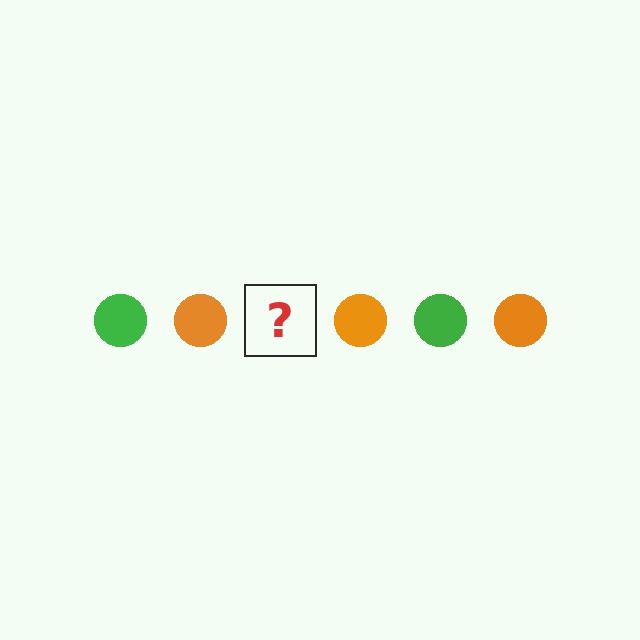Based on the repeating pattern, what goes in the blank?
The blank should be a green circle.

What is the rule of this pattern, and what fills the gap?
The rule is that the pattern cycles through green, orange circles. The gap should be filled with a green circle.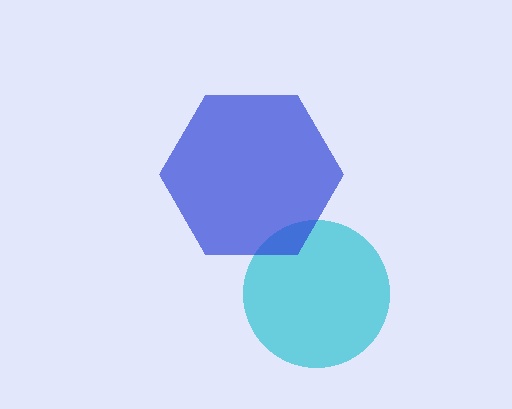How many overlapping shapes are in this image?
There are 2 overlapping shapes in the image.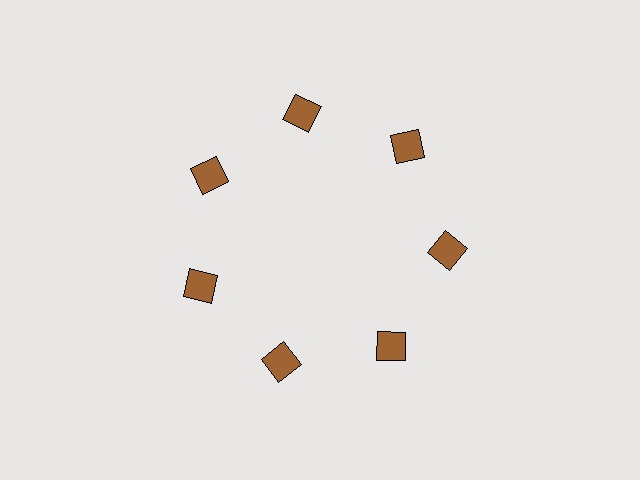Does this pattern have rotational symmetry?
Yes, this pattern has 7-fold rotational symmetry. It looks the same after rotating 51 degrees around the center.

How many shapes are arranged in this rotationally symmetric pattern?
There are 7 shapes, arranged in 7 groups of 1.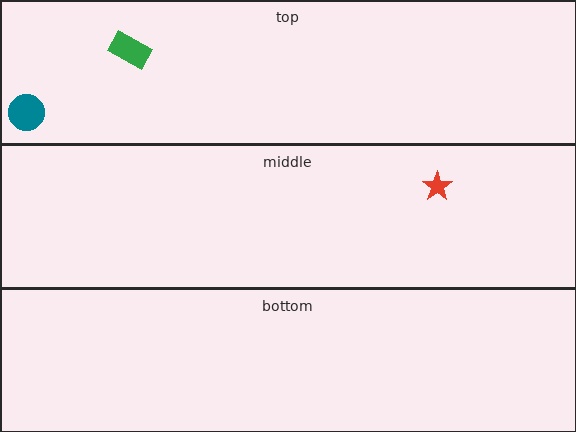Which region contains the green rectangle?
The top region.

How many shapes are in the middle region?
1.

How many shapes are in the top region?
2.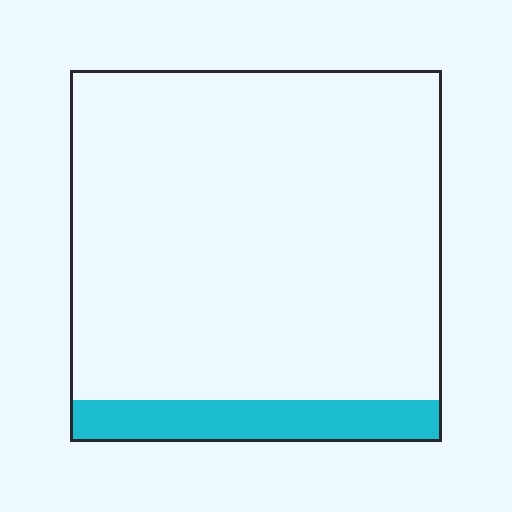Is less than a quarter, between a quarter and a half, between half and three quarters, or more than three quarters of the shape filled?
Less than a quarter.